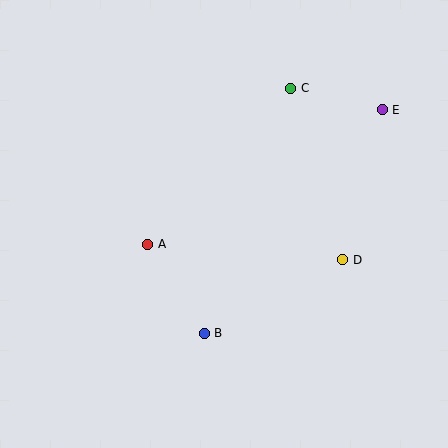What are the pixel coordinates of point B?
Point B is at (204, 333).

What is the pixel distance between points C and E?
The distance between C and E is 94 pixels.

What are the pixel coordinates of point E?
Point E is at (382, 110).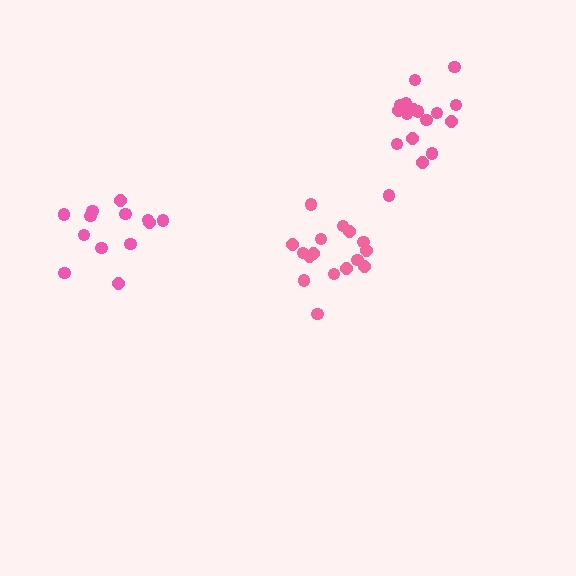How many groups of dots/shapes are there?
There are 3 groups.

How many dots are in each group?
Group 1: 16 dots, Group 2: 13 dots, Group 3: 17 dots (46 total).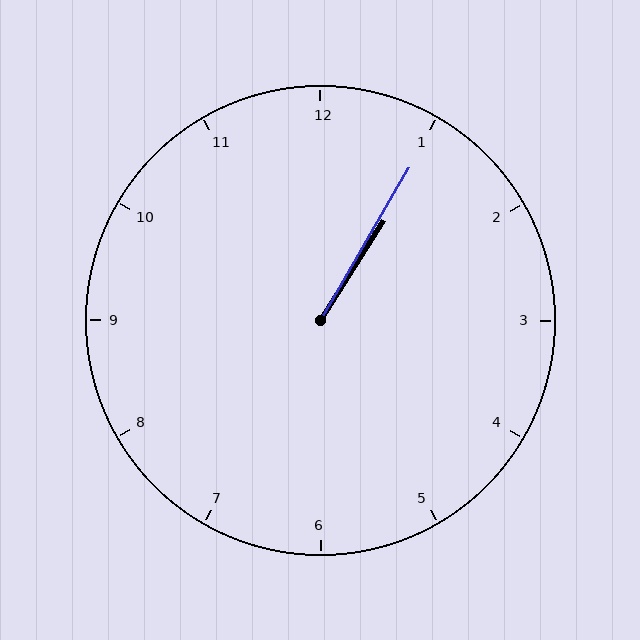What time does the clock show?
1:05.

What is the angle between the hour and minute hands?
Approximately 2 degrees.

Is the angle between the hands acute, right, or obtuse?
It is acute.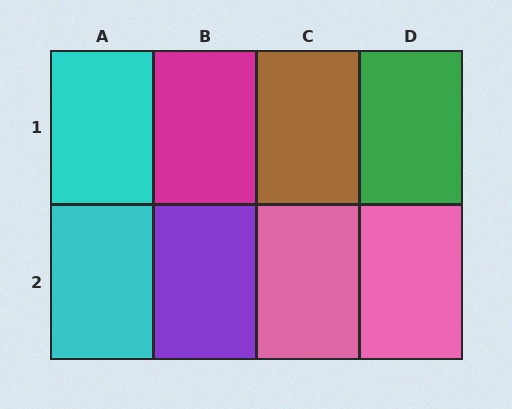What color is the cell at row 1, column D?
Green.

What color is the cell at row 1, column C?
Brown.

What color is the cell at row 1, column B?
Magenta.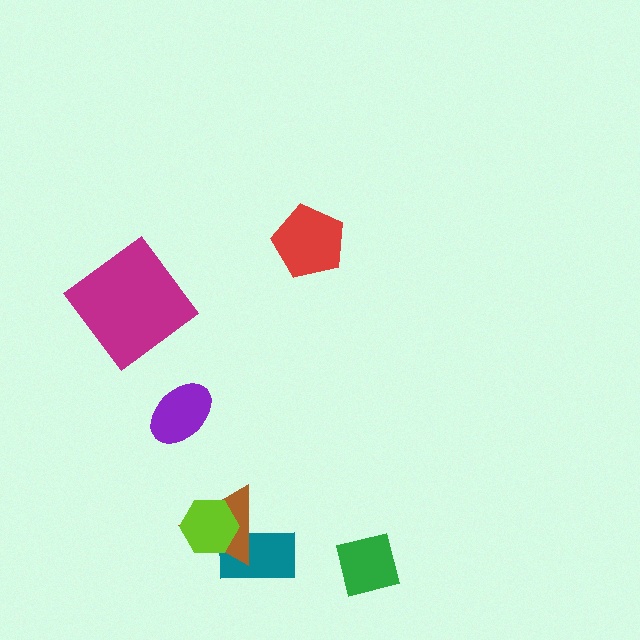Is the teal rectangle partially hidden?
Yes, it is partially covered by another shape.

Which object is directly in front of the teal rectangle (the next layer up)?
The brown triangle is directly in front of the teal rectangle.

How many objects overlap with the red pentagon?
0 objects overlap with the red pentagon.